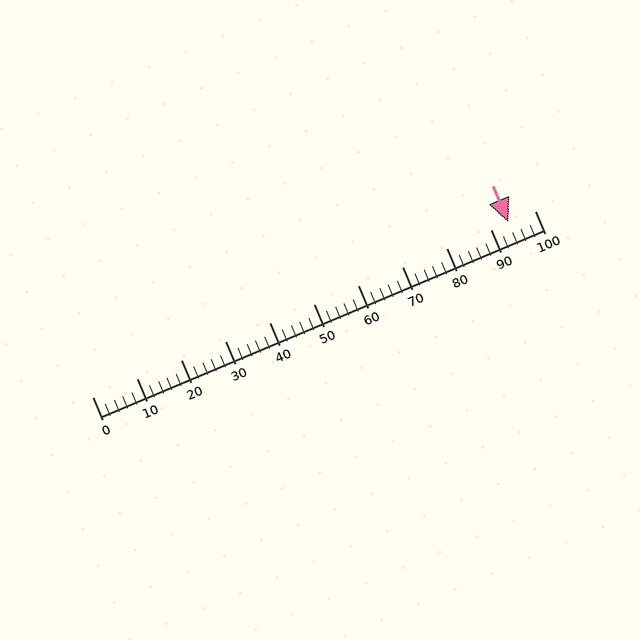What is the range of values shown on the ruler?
The ruler shows values from 0 to 100.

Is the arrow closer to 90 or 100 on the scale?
The arrow is closer to 90.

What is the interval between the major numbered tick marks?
The major tick marks are spaced 10 units apart.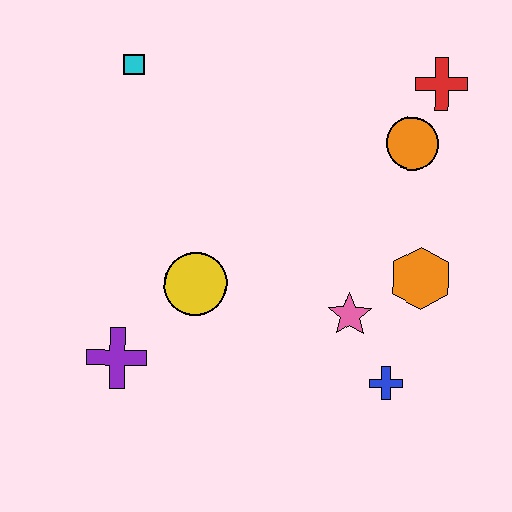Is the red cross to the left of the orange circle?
No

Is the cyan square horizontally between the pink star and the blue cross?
No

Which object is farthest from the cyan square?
The blue cross is farthest from the cyan square.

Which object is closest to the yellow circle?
The purple cross is closest to the yellow circle.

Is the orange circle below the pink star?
No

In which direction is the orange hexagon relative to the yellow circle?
The orange hexagon is to the right of the yellow circle.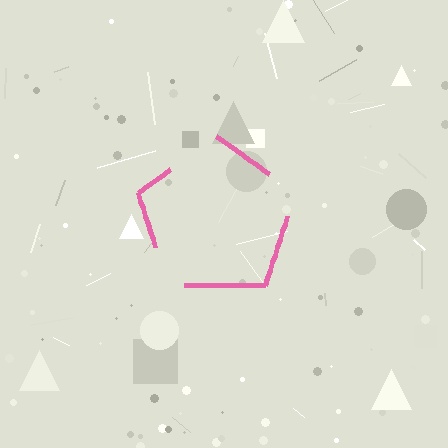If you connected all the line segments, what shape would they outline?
They would outline a pentagon.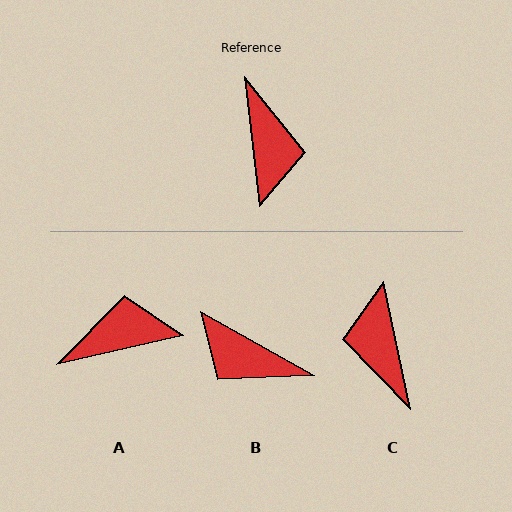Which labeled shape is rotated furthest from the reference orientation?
C, about 174 degrees away.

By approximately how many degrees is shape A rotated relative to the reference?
Approximately 96 degrees counter-clockwise.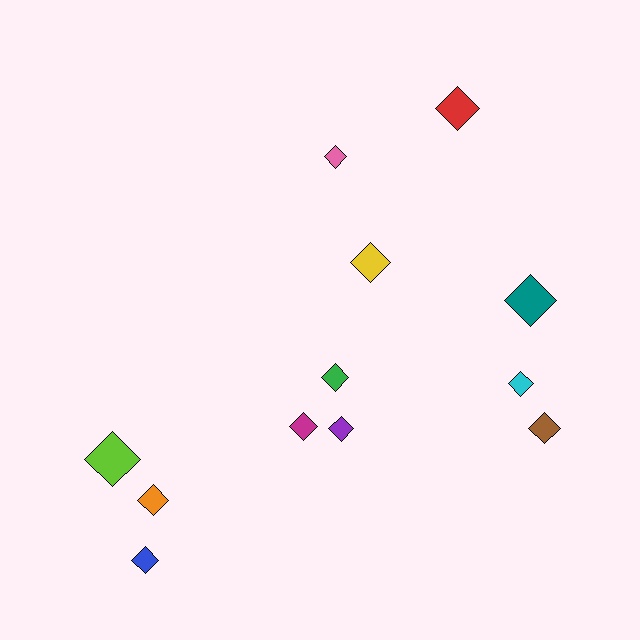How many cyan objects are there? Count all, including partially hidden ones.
There is 1 cyan object.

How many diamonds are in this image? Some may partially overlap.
There are 12 diamonds.